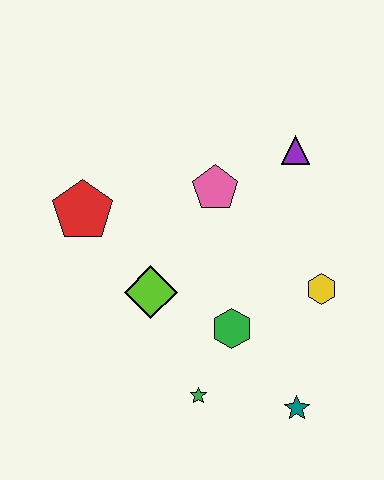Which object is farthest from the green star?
The purple triangle is farthest from the green star.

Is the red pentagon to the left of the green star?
Yes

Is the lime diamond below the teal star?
No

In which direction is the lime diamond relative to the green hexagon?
The lime diamond is to the left of the green hexagon.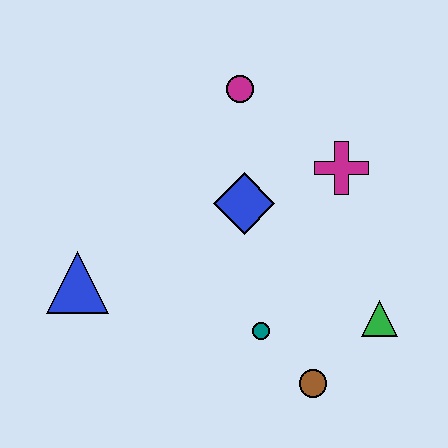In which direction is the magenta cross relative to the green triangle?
The magenta cross is above the green triangle.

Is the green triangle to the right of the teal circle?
Yes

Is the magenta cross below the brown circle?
No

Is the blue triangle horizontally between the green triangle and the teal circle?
No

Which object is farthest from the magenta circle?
The brown circle is farthest from the magenta circle.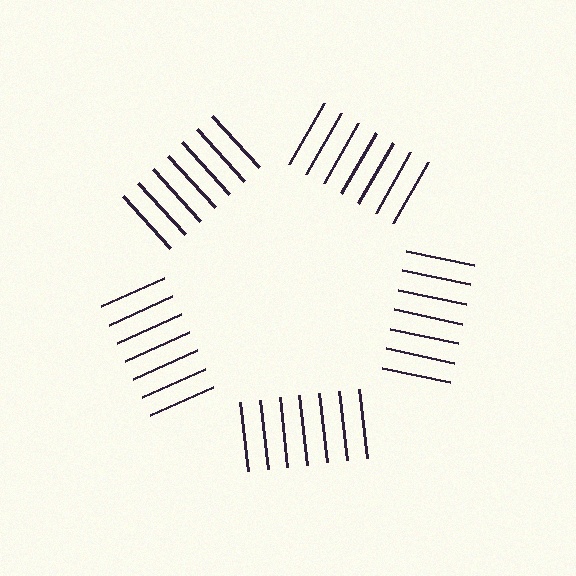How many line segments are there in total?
35 — 7 along each of the 5 edges.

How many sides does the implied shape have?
5 sides — the line-ends trace a pentagon.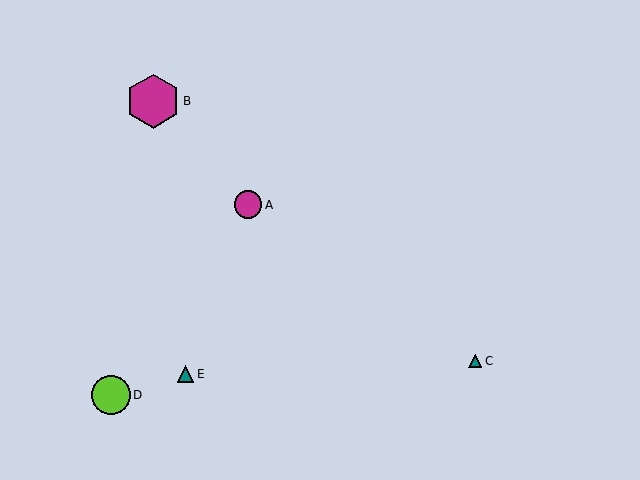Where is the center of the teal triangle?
The center of the teal triangle is at (186, 374).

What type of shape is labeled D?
Shape D is a lime circle.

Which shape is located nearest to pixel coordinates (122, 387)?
The lime circle (labeled D) at (111, 395) is nearest to that location.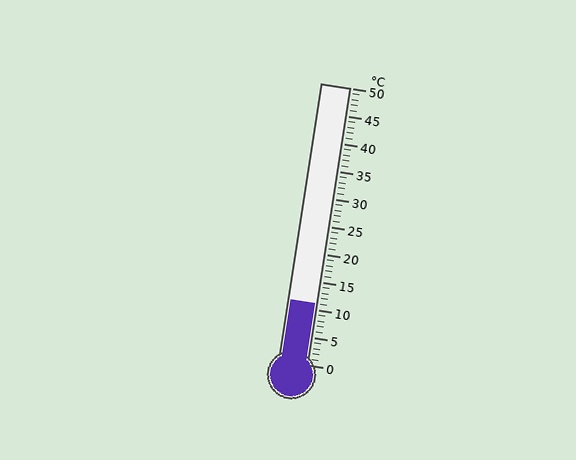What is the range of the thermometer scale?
The thermometer scale ranges from 0°C to 50°C.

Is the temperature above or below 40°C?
The temperature is below 40°C.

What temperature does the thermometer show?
The thermometer shows approximately 11°C.